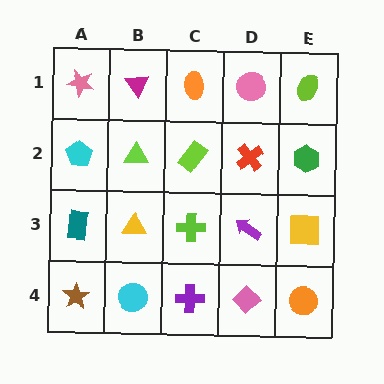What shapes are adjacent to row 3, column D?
A red cross (row 2, column D), a pink diamond (row 4, column D), a lime cross (row 3, column C), a yellow square (row 3, column E).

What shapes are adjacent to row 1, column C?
A lime rectangle (row 2, column C), a magenta triangle (row 1, column B), a pink circle (row 1, column D).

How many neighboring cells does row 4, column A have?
2.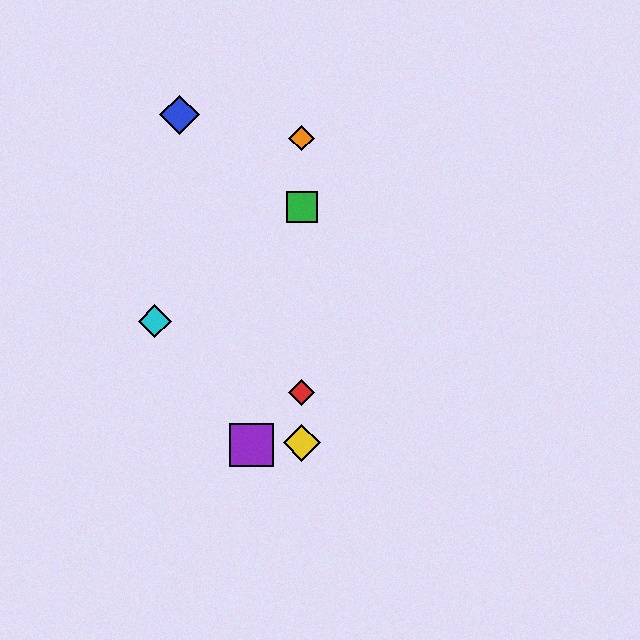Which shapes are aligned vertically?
The red diamond, the green square, the yellow diamond, the orange diamond are aligned vertically.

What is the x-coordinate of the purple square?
The purple square is at x≈252.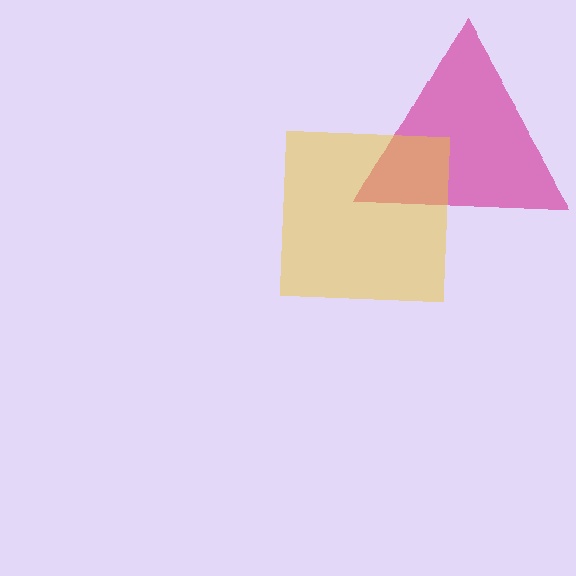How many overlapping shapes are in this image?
There are 2 overlapping shapes in the image.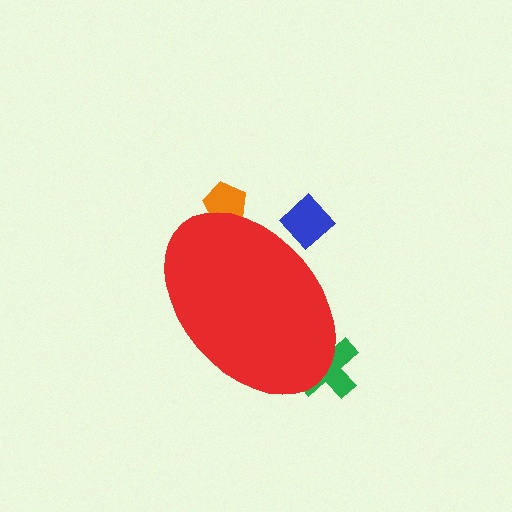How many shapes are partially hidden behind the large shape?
3 shapes are partially hidden.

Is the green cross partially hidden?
Yes, the green cross is partially hidden behind the red ellipse.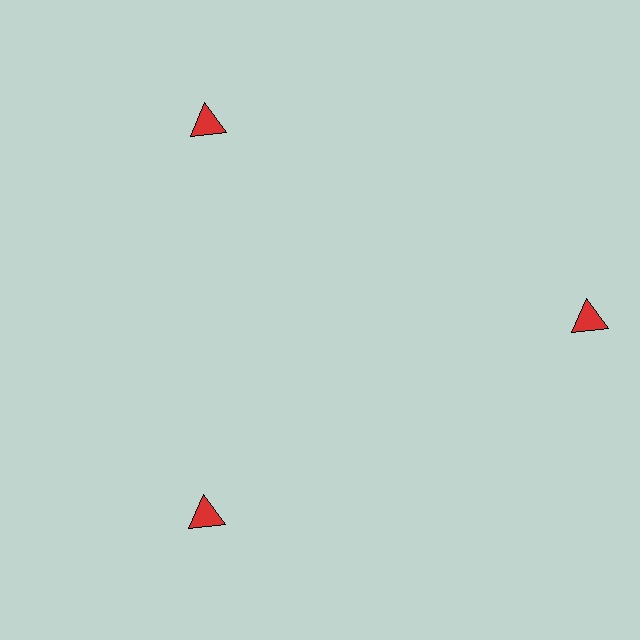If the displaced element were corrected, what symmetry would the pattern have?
It would have 3-fold rotational symmetry — the pattern would map onto itself every 120 degrees.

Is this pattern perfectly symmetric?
No. The 3 red triangles are arranged in a ring, but one element near the 3 o'clock position is pushed outward from the center, breaking the 3-fold rotational symmetry.